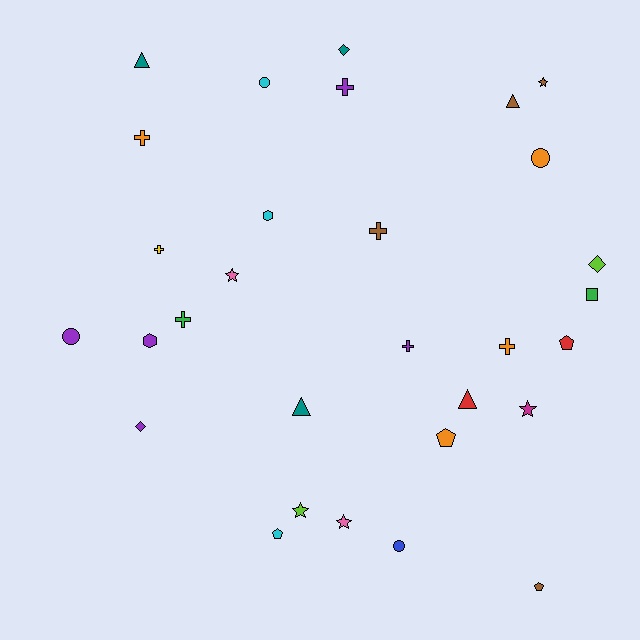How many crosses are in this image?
There are 7 crosses.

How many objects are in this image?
There are 30 objects.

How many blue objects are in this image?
There is 1 blue object.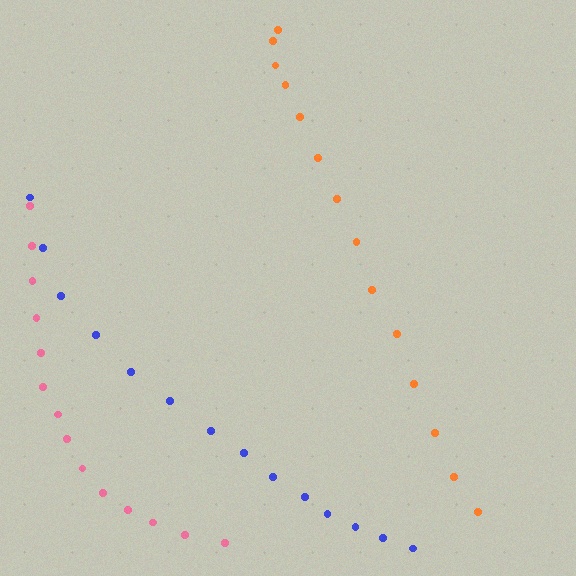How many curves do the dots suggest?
There are 3 distinct paths.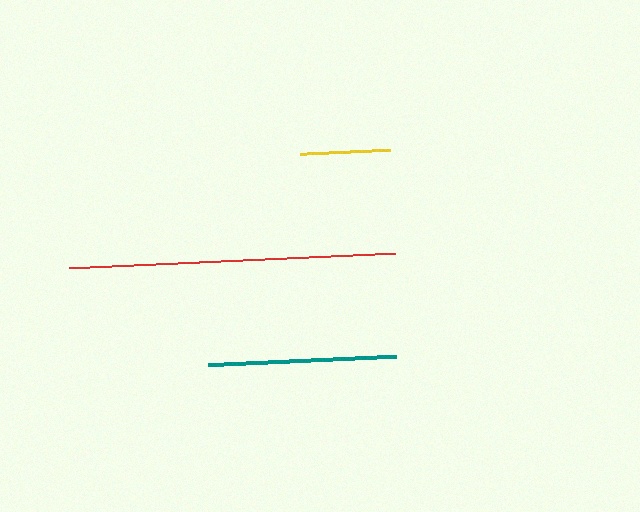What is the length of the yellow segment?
The yellow segment is approximately 89 pixels long.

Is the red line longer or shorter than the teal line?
The red line is longer than the teal line.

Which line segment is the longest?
The red line is the longest at approximately 326 pixels.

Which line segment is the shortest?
The yellow line is the shortest at approximately 89 pixels.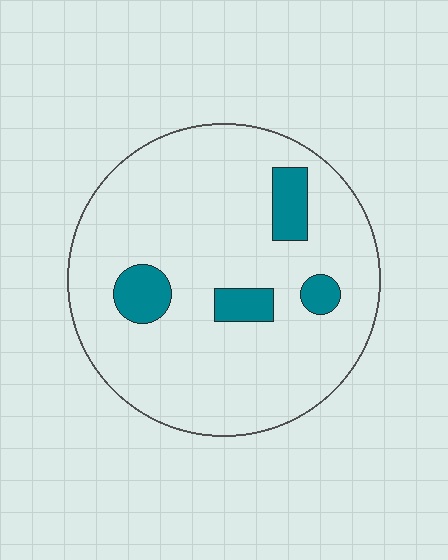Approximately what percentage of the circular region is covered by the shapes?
Approximately 10%.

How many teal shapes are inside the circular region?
4.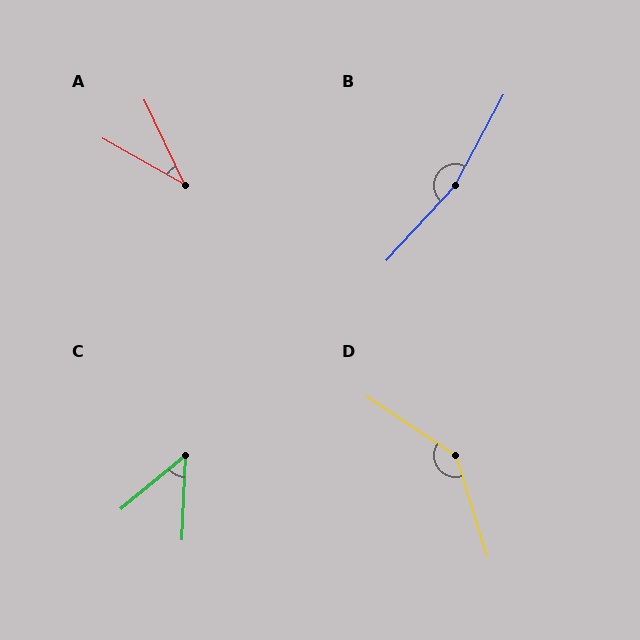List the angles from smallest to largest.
A (35°), C (48°), D (141°), B (166°).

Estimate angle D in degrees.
Approximately 141 degrees.